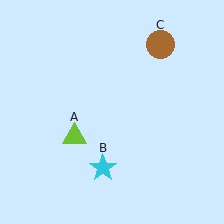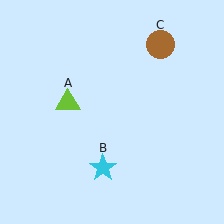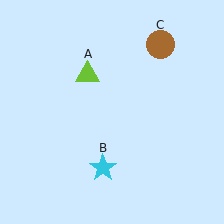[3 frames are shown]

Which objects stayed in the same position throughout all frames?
Cyan star (object B) and brown circle (object C) remained stationary.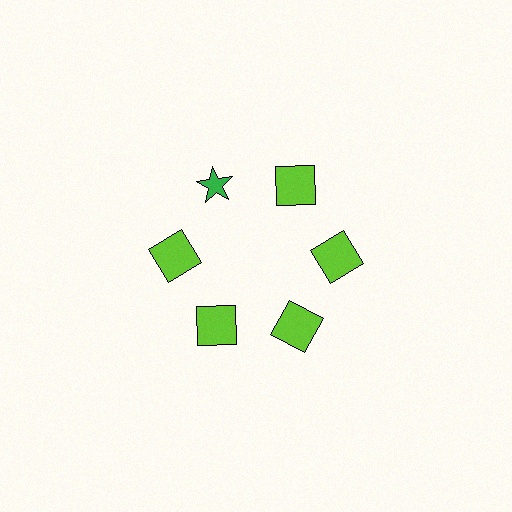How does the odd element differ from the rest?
It differs in both color (green instead of lime) and shape (star instead of square).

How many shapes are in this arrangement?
There are 6 shapes arranged in a ring pattern.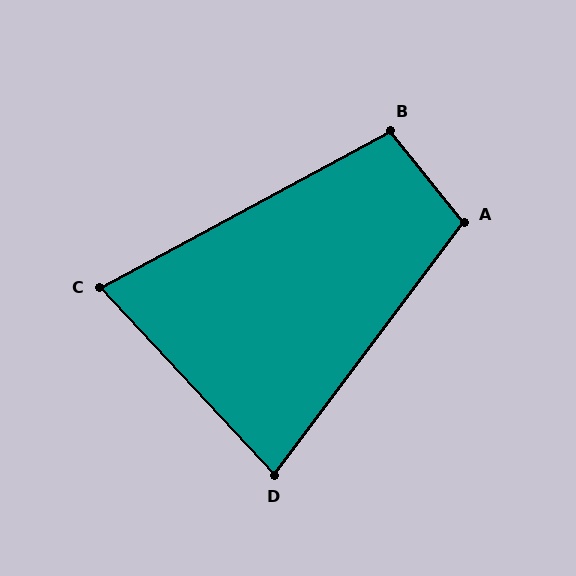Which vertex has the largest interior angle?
A, at approximately 104 degrees.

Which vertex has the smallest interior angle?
C, at approximately 76 degrees.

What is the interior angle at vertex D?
Approximately 80 degrees (acute).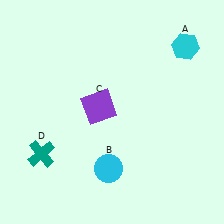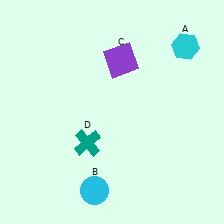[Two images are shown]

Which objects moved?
The objects that moved are: the cyan circle (B), the purple square (C), the teal cross (D).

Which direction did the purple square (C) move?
The purple square (C) moved up.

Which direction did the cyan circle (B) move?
The cyan circle (B) moved down.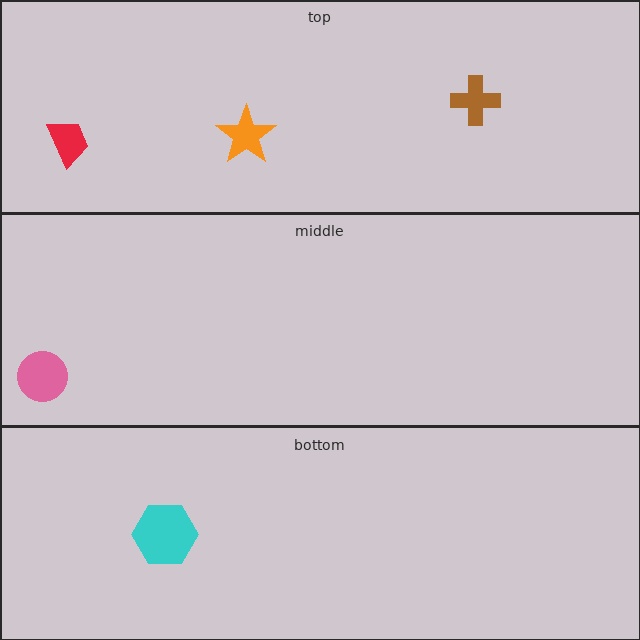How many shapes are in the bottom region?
1.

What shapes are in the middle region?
The pink circle.